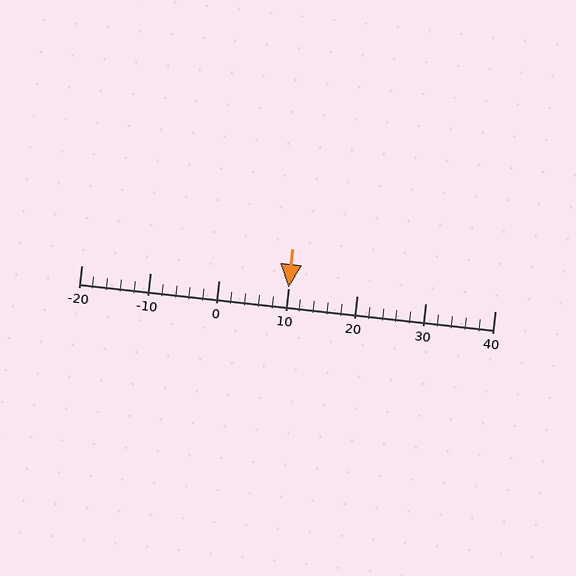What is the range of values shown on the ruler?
The ruler shows values from -20 to 40.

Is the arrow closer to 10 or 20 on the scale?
The arrow is closer to 10.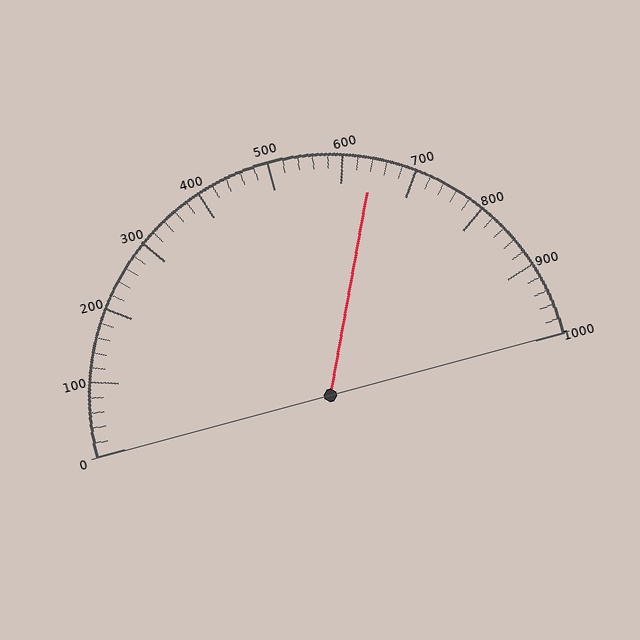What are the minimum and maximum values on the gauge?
The gauge ranges from 0 to 1000.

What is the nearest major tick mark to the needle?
The nearest major tick mark is 600.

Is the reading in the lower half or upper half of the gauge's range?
The reading is in the upper half of the range (0 to 1000).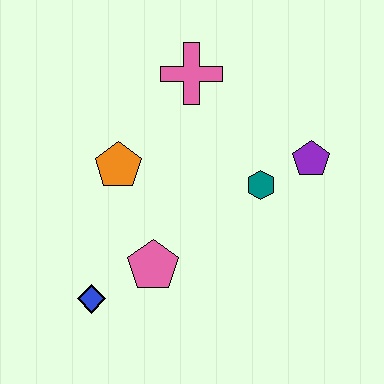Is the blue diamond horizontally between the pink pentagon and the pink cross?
No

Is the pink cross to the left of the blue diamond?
No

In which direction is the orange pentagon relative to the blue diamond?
The orange pentagon is above the blue diamond.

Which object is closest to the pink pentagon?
The blue diamond is closest to the pink pentagon.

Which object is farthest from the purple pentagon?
The blue diamond is farthest from the purple pentagon.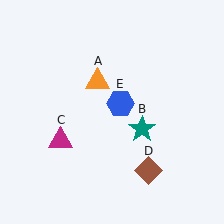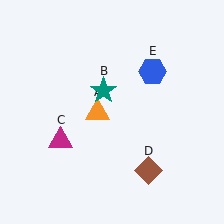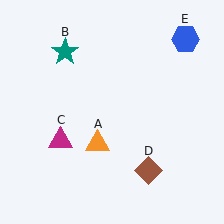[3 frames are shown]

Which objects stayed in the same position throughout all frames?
Magenta triangle (object C) and brown diamond (object D) remained stationary.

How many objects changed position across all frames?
3 objects changed position: orange triangle (object A), teal star (object B), blue hexagon (object E).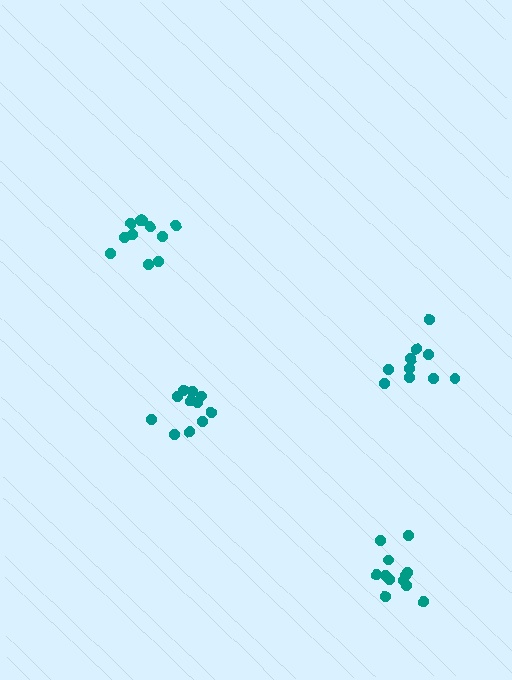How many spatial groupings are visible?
There are 4 spatial groupings.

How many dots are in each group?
Group 1: 11 dots, Group 2: 11 dots, Group 3: 11 dots, Group 4: 12 dots (45 total).